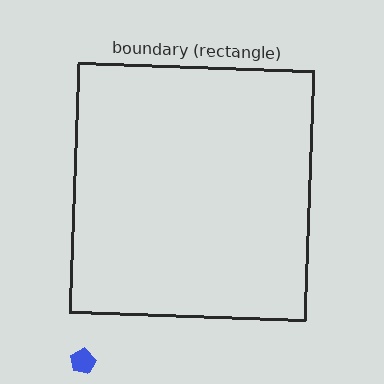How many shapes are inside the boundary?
0 inside, 1 outside.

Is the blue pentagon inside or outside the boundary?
Outside.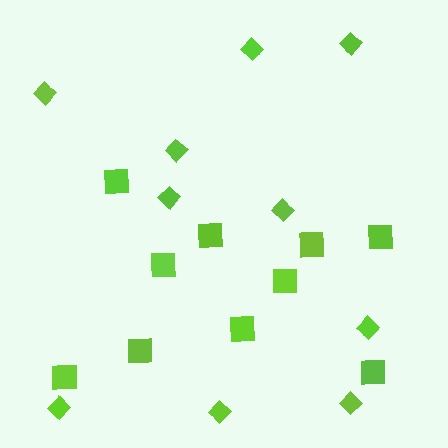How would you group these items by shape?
There are 2 groups: one group of squares (10) and one group of diamonds (10).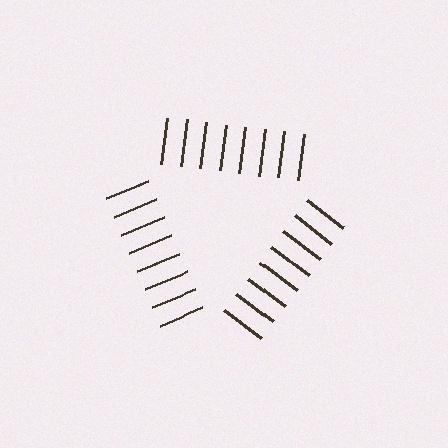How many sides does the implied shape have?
3 sides — the line-ends trace a triangle.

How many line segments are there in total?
24 — 8 along each of the 3 edges.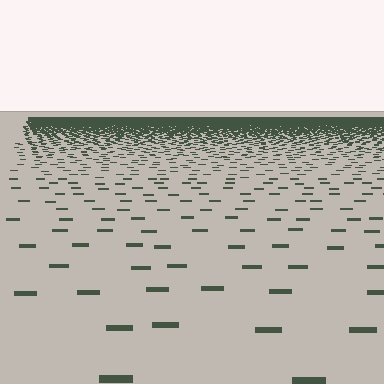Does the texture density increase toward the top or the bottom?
Density increases toward the top.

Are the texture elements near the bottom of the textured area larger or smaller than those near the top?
Larger. Near the bottom, elements are closer to the viewer and appear at a bigger on-screen size.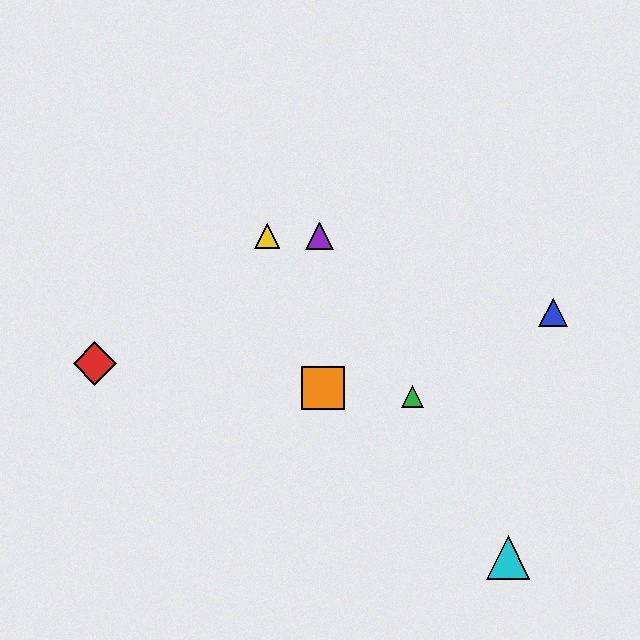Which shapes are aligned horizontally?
The yellow triangle, the purple triangle are aligned horizontally.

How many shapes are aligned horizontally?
2 shapes (the yellow triangle, the purple triangle) are aligned horizontally.